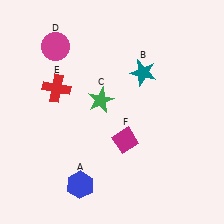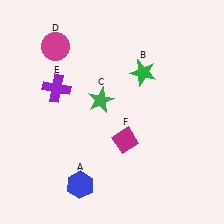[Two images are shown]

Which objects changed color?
B changed from teal to green. E changed from red to purple.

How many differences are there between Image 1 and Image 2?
There are 2 differences between the two images.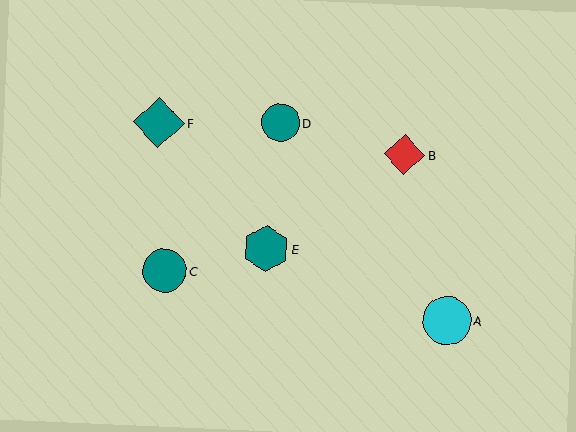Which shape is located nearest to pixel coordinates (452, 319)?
The cyan circle (labeled A) at (447, 321) is nearest to that location.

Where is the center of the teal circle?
The center of the teal circle is at (164, 271).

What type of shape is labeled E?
Shape E is a teal hexagon.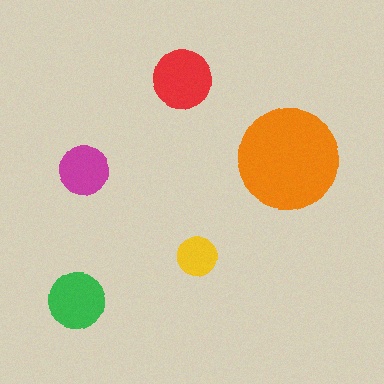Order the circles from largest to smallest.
the orange one, the red one, the green one, the magenta one, the yellow one.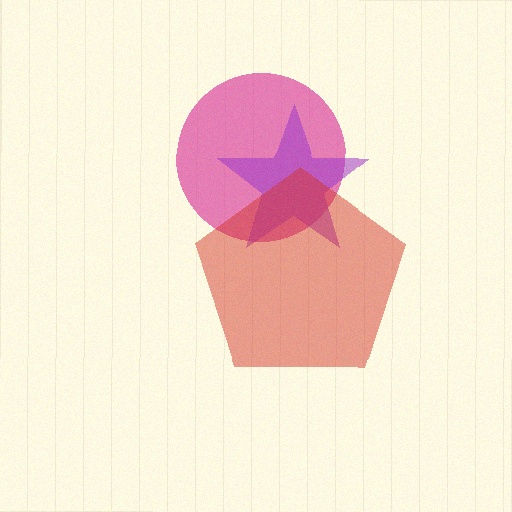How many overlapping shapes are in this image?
There are 3 overlapping shapes in the image.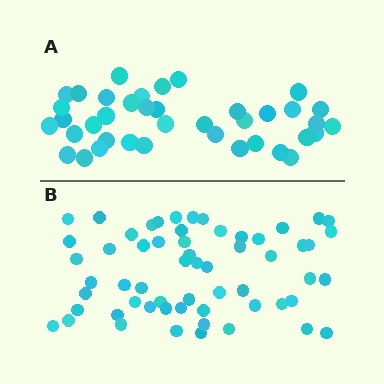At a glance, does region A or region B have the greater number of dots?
Region B (the bottom region) has more dots.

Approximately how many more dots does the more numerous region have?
Region B has approximately 20 more dots than region A.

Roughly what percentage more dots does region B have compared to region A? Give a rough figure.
About 50% more.